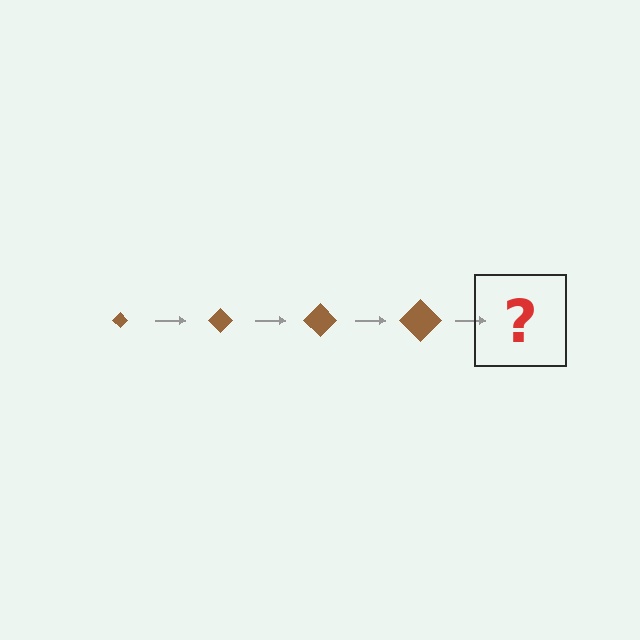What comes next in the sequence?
The next element should be a brown diamond, larger than the previous one.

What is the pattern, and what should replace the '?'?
The pattern is that the diamond gets progressively larger each step. The '?' should be a brown diamond, larger than the previous one.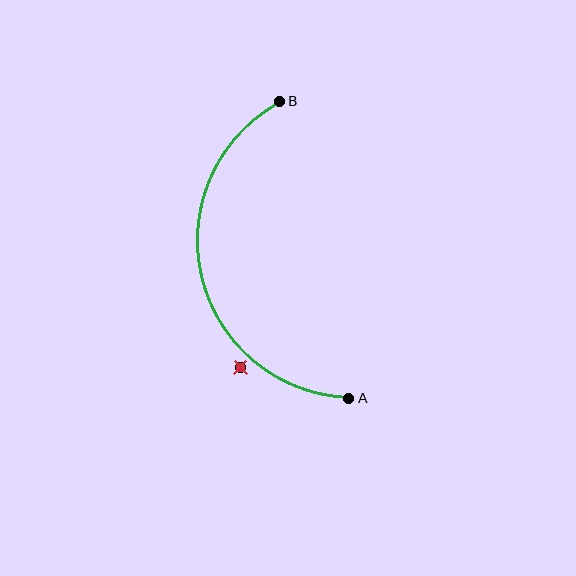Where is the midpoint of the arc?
The arc midpoint is the point on the curve farthest from the straight line joining A and B. It sits to the left of that line.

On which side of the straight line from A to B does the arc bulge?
The arc bulges to the left of the straight line connecting A and B.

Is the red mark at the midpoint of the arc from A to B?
No — the red mark does not lie on the arc at all. It sits slightly outside the curve.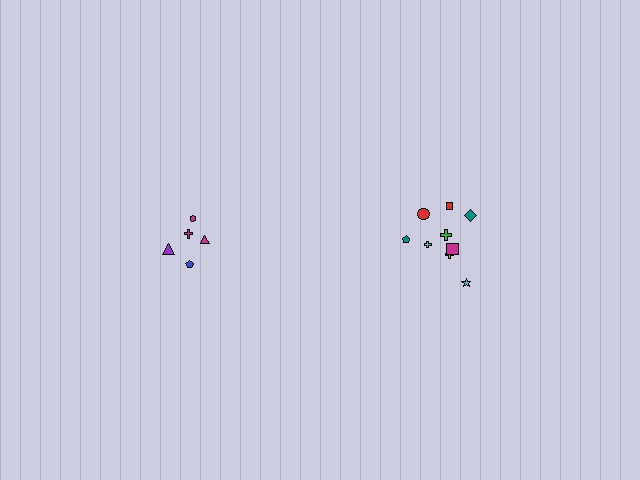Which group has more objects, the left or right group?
The right group.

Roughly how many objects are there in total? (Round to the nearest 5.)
Roughly 15 objects in total.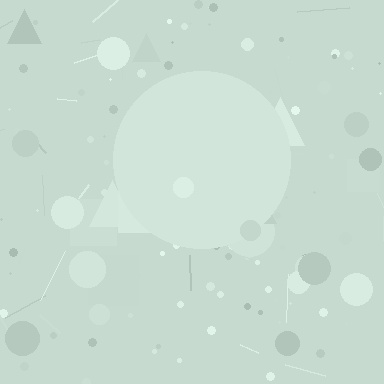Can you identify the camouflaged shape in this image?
The camouflaged shape is a circle.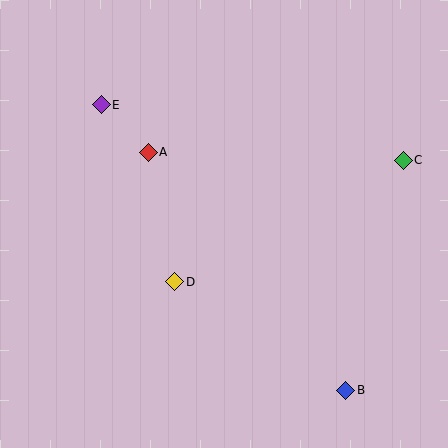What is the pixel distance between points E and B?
The distance between E and B is 376 pixels.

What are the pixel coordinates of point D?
Point D is at (175, 282).